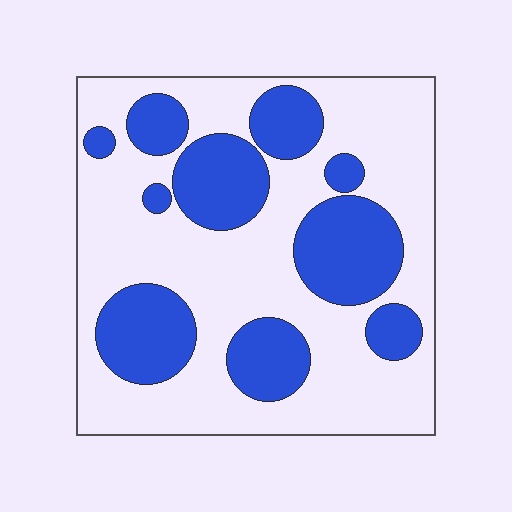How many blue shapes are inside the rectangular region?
10.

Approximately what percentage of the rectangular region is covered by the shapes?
Approximately 35%.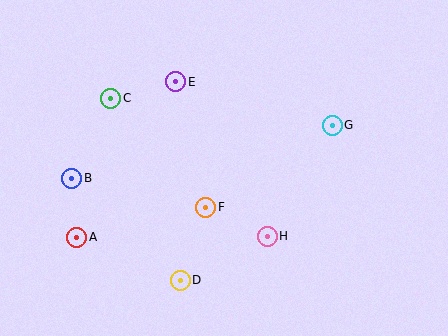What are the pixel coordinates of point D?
Point D is at (180, 280).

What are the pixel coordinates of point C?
Point C is at (111, 98).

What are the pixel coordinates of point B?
Point B is at (72, 178).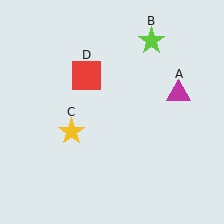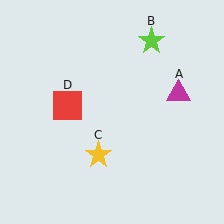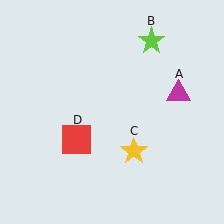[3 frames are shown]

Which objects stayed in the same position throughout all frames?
Magenta triangle (object A) and lime star (object B) remained stationary.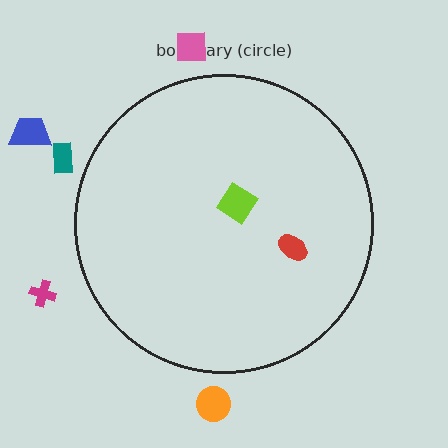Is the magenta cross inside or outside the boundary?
Outside.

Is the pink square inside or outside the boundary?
Outside.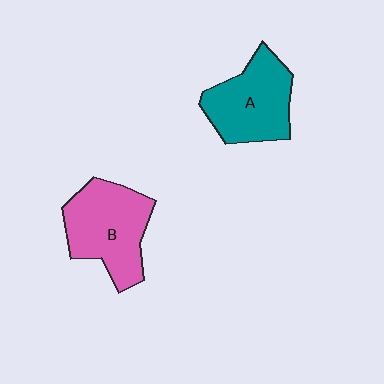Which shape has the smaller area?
Shape A (teal).